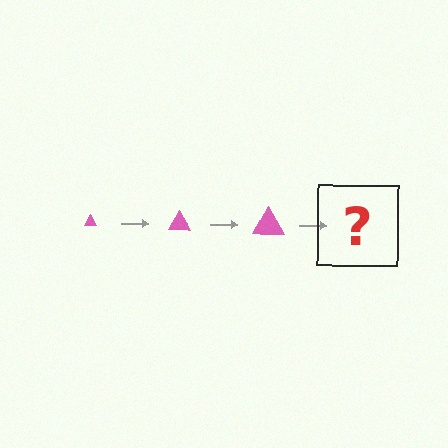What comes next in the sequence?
The next element should be a pink triangle, larger than the previous one.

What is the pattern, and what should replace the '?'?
The pattern is that the triangle gets progressively larger each step. The '?' should be a pink triangle, larger than the previous one.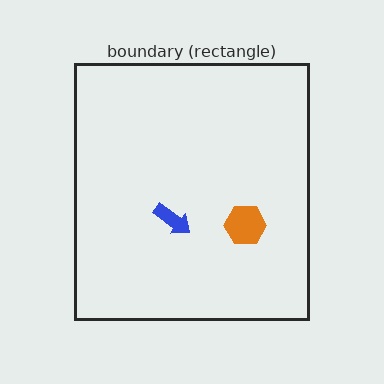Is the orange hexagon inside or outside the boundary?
Inside.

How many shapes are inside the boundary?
2 inside, 0 outside.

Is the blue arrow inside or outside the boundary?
Inside.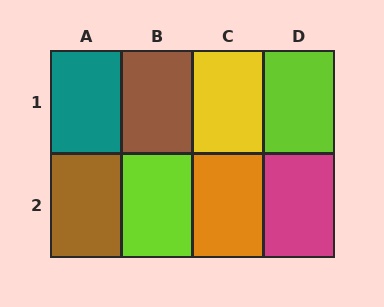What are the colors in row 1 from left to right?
Teal, brown, yellow, lime.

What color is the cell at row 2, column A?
Brown.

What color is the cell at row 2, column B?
Lime.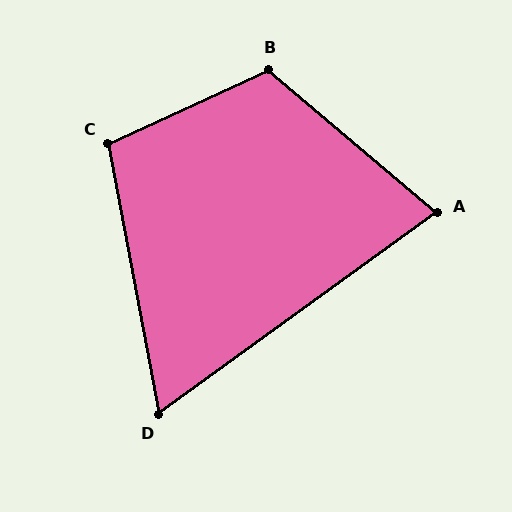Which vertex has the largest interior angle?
B, at approximately 115 degrees.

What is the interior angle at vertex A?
Approximately 76 degrees (acute).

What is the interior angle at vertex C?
Approximately 104 degrees (obtuse).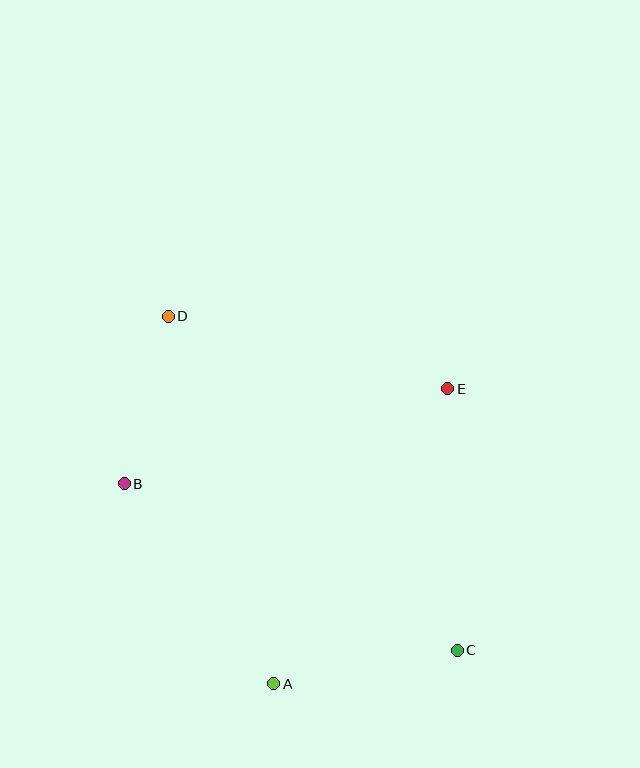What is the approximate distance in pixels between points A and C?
The distance between A and C is approximately 187 pixels.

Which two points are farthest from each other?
Points C and D are farthest from each other.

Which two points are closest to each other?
Points B and D are closest to each other.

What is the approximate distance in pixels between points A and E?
The distance between A and E is approximately 342 pixels.